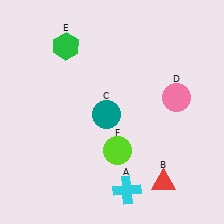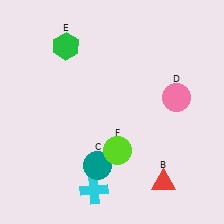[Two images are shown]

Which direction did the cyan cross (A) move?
The cyan cross (A) moved left.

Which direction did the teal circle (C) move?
The teal circle (C) moved down.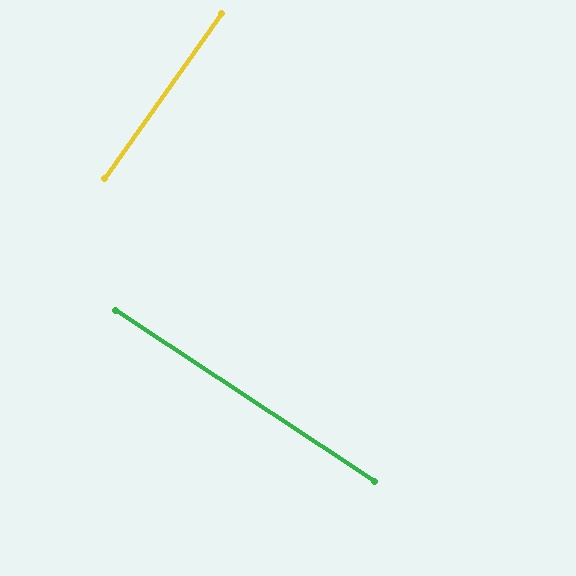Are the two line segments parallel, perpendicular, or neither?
Perpendicular — they meet at approximately 88°.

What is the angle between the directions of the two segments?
Approximately 88 degrees.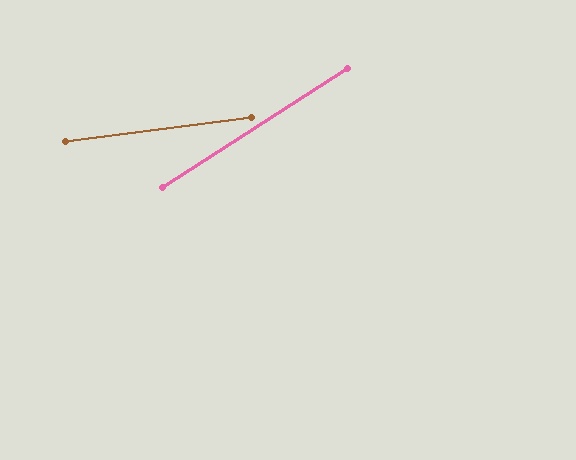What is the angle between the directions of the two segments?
Approximately 25 degrees.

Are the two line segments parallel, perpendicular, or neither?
Neither parallel nor perpendicular — they differ by about 25°.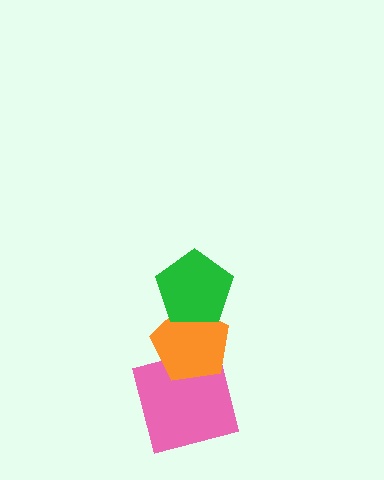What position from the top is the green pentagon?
The green pentagon is 1st from the top.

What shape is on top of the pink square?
The orange pentagon is on top of the pink square.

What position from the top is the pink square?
The pink square is 3rd from the top.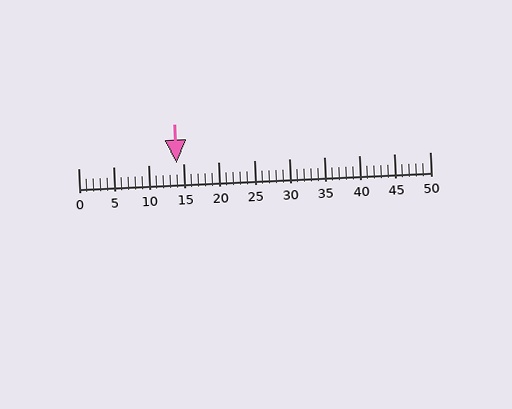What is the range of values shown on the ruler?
The ruler shows values from 0 to 50.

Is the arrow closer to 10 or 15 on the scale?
The arrow is closer to 15.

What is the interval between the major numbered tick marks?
The major tick marks are spaced 5 units apart.